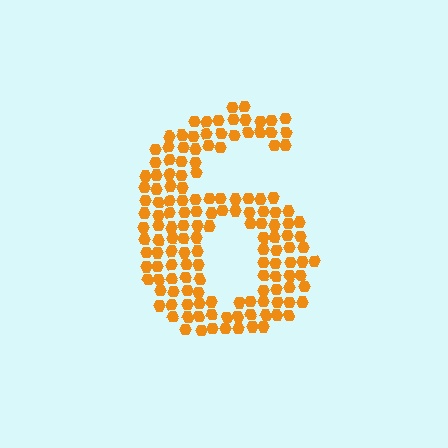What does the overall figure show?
The overall figure shows the digit 6.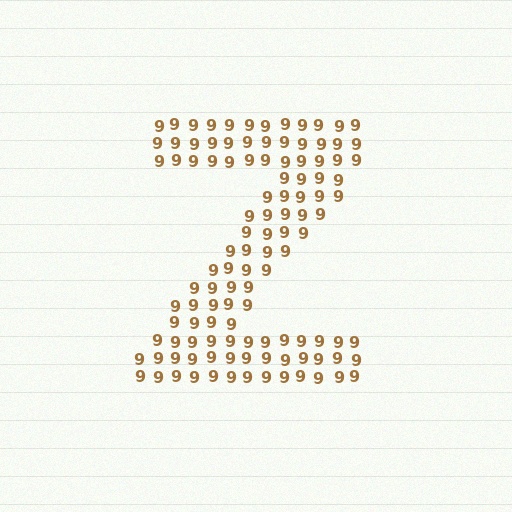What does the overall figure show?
The overall figure shows the letter Z.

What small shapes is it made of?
It is made of small digit 9's.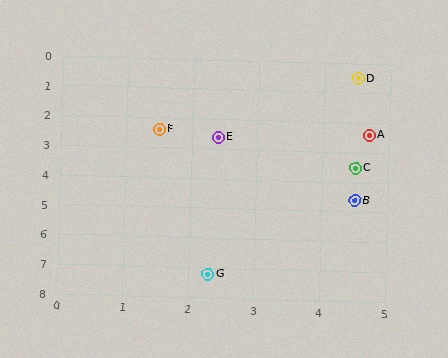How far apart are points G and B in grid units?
Points G and B are about 3.4 grid units apart.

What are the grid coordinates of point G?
Point G is at approximately (2.3, 7.2).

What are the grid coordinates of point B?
Point B is at approximately (4.5, 4.6).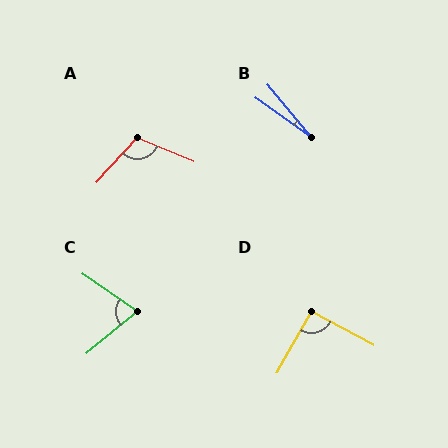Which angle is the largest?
A, at approximately 110 degrees.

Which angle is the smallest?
B, at approximately 15 degrees.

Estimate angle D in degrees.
Approximately 91 degrees.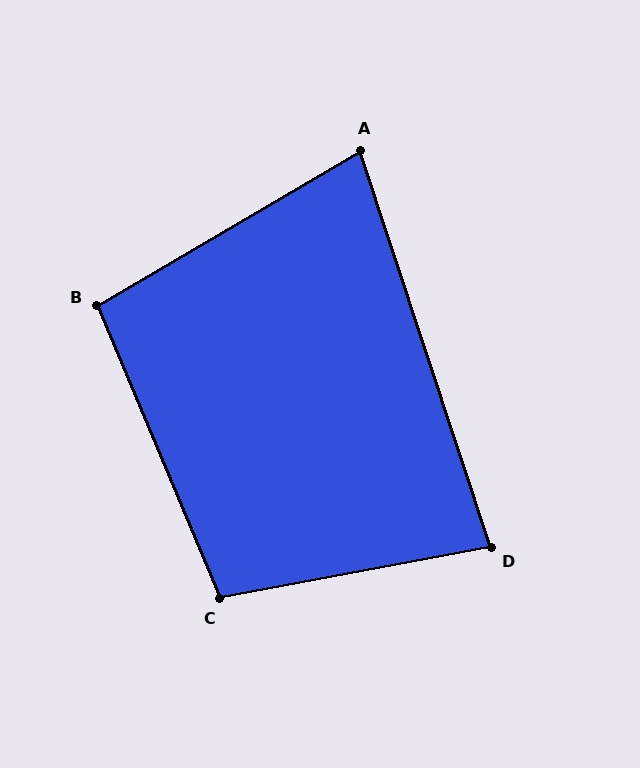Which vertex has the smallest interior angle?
A, at approximately 78 degrees.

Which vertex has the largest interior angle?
C, at approximately 102 degrees.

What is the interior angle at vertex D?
Approximately 82 degrees (acute).